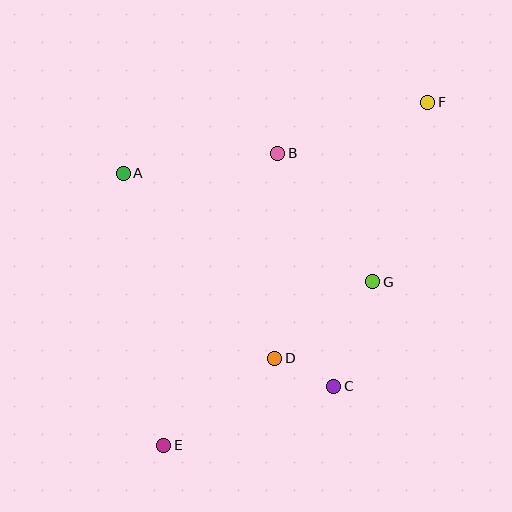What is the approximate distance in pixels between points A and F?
The distance between A and F is approximately 313 pixels.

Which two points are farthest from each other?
Points E and F are farthest from each other.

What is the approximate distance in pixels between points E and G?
The distance between E and G is approximately 265 pixels.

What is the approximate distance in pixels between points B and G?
The distance between B and G is approximately 160 pixels.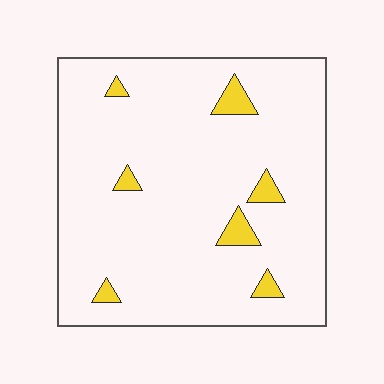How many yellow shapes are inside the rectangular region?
7.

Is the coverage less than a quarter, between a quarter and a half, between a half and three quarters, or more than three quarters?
Less than a quarter.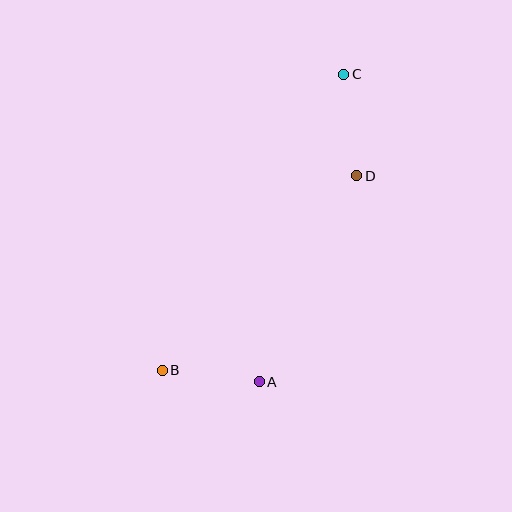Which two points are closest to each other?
Points A and B are closest to each other.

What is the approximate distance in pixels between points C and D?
The distance between C and D is approximately 103 pixels.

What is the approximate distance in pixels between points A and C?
The distance between A and C is approximately 319 pixels.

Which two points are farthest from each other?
Points B and C are farthest from each other.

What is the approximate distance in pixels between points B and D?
The distance between B and D is approximately 275 pixels.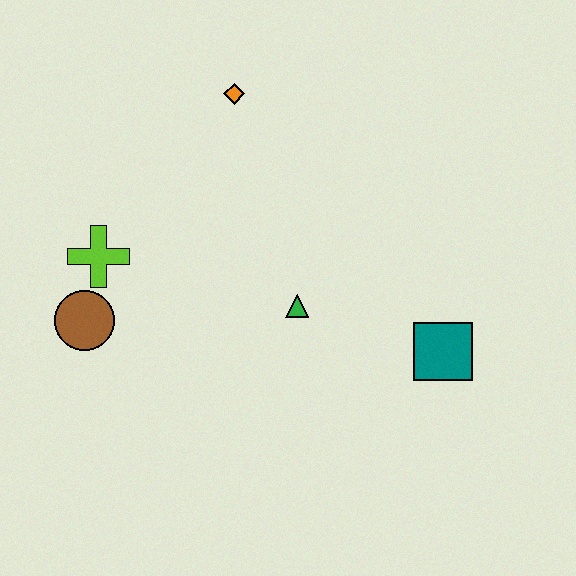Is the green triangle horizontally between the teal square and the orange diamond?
Yes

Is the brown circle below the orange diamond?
Yes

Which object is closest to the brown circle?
The lime cross is closest to the brown circle.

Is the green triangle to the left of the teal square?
Yes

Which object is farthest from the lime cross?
The teal square is farthest from the lime cross.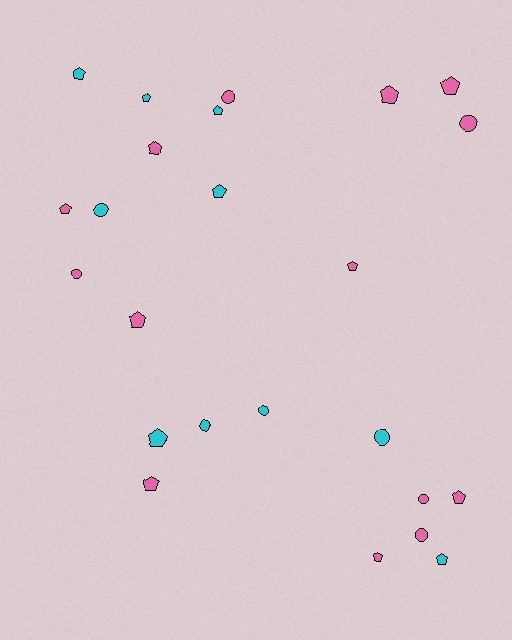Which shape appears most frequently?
Pentagon, with 15 objects.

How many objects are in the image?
There are 24 objects.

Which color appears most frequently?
Pink, with 14 objects.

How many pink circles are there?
There are 5 pink circles.